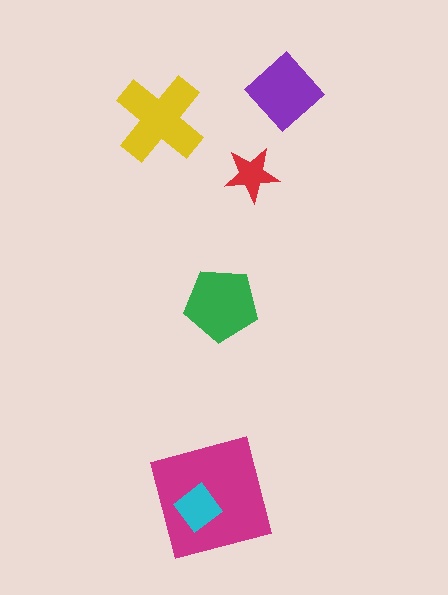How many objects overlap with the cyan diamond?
1 object overlaps with the cyan diamond.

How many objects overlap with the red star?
0 objects overlap with the red star.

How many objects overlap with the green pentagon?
0 objects overlap with the green pentagon.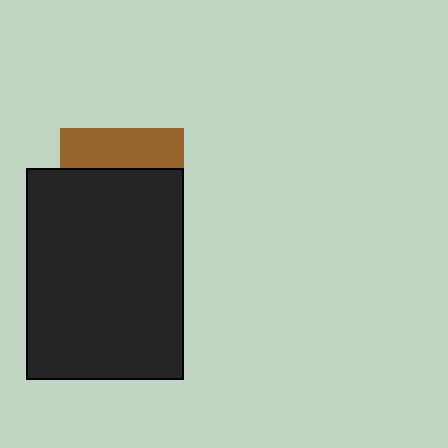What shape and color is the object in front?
The object in front is a black rectangle.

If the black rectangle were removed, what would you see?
You would see the complete brown square.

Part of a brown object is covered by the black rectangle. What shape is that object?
It is a square.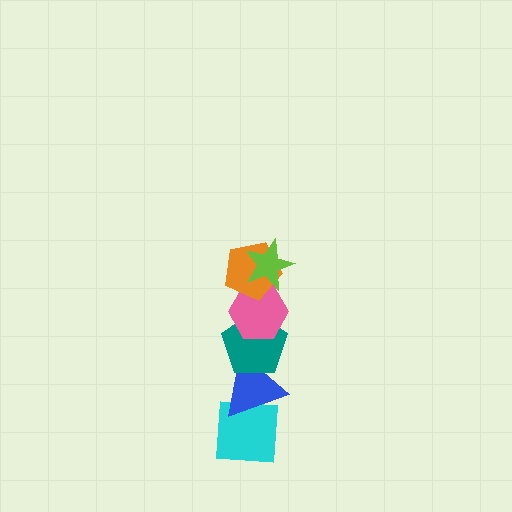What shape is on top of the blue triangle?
The teal pentagon is on top of the blue triangle.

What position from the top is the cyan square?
The cyan square is 6th from the top.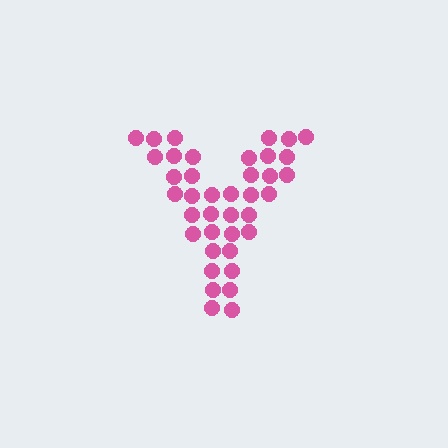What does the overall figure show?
The overall figure shows the letter Y.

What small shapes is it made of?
It is made of small circles.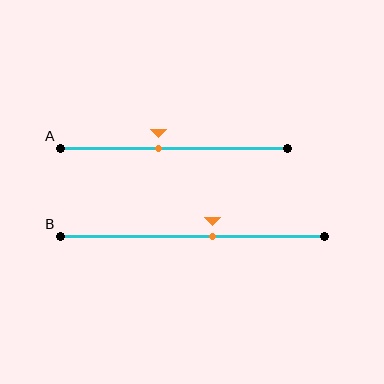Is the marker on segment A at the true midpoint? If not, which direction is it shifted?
No, the marker on segment A is shifted to the left by about 7% of the segment length.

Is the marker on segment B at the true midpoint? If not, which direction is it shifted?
No, the marker on segment B is shifted to the right by about 8% of the segment length.